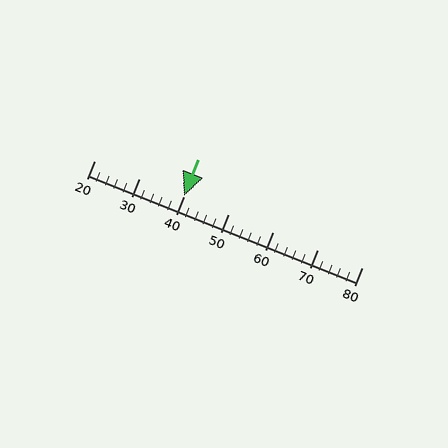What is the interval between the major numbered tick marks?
The major tick marks are spaced 10 units apart.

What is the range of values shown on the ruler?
The ruler shows values from 20 to 80.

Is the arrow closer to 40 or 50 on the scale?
The arrow is closer to 40.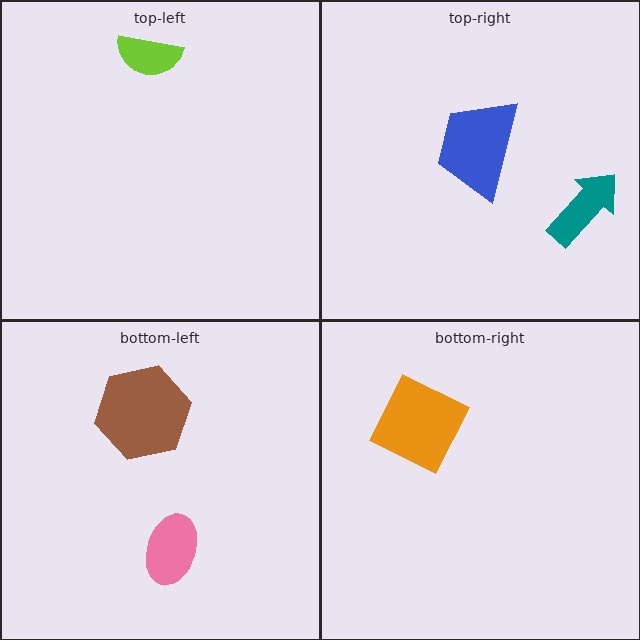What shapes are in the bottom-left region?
The brown hexagon, the pink ellipse.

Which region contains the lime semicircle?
The top-left region.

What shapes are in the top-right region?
The blue trapezoid, the teal arrow.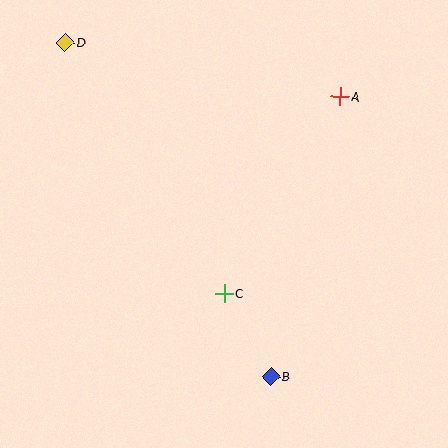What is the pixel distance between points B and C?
The distance between B and C is 95 pixels.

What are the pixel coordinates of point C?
Point C is at (225, 293).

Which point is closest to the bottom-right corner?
Point B is closest to the bottom-right corner.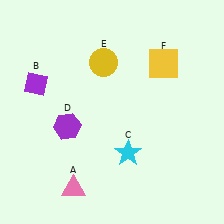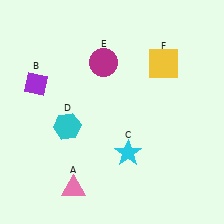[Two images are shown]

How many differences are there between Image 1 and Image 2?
There are 2 differences between the two images.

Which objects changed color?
D changed from purple to cyan. E changed from yellow to magenta.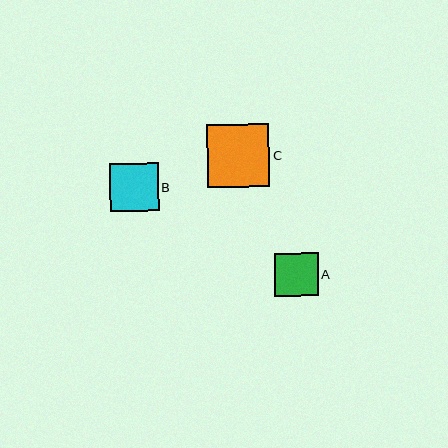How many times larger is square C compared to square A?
Square C is approximately 1.4 times the size of square A.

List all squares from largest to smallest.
From largest to smallest: C, B, A.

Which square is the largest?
Square C is the largest with a size of approximately 63 pixels.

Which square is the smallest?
Square A is the smallest with a size of approximately 44 pixels.